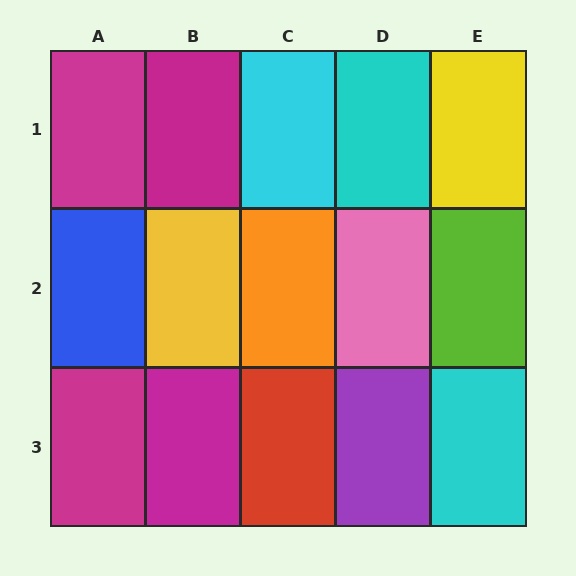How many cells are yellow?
2 cells are yellow.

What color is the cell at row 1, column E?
Yellow.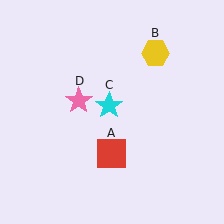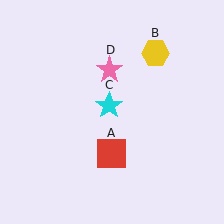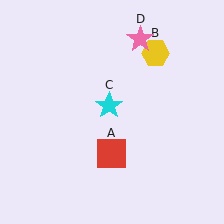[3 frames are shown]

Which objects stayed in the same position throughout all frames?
Red square (object A) and yellow hexagon (object B) and cyan star (object C) remained stationary.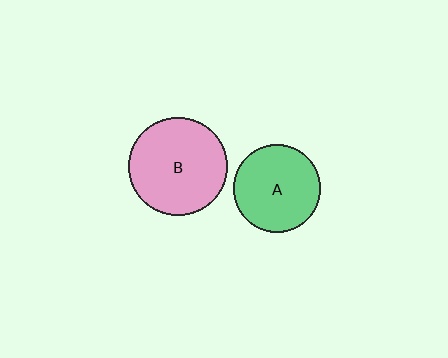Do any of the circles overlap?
No, none of the circles overlap.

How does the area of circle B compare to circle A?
Approximately 1.3 times.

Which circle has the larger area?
Circle B (pink).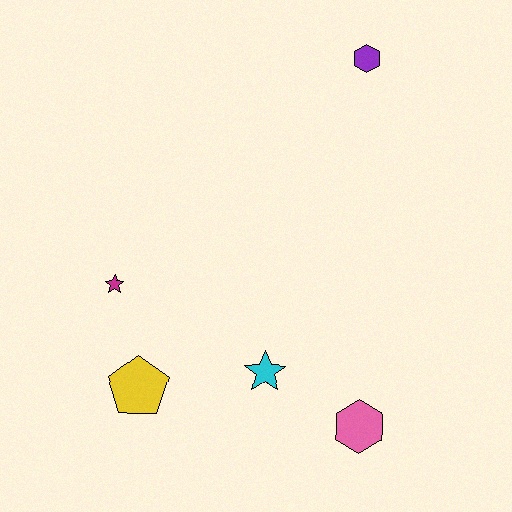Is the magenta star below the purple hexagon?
Yes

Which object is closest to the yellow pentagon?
The magenta star is closest to the yellow pentagon.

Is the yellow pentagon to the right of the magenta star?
Yes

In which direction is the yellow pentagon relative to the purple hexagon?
The yellow pentagon is below the purple hexagon.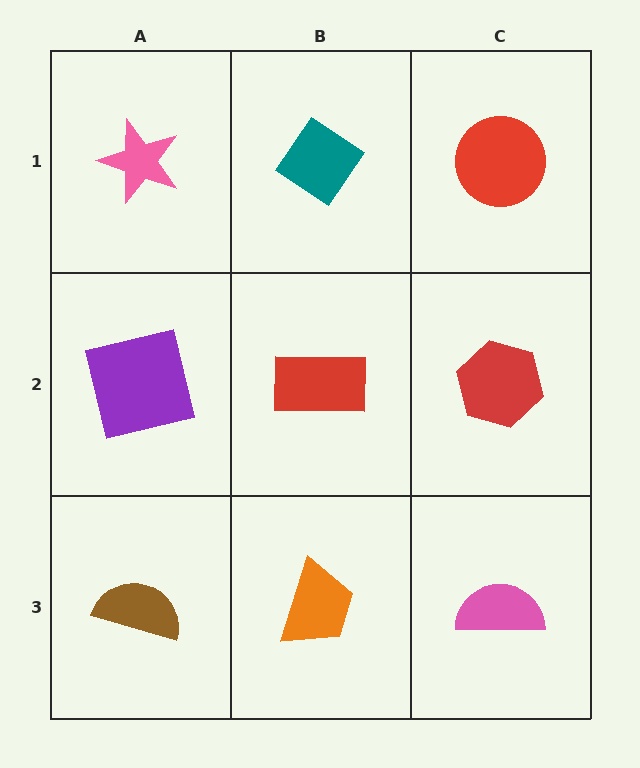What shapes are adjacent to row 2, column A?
A pink star (row 1, column A), a brown semicircle (row 3, column A), a red rectangle (row 2, column B).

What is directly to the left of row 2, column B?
A purple square.